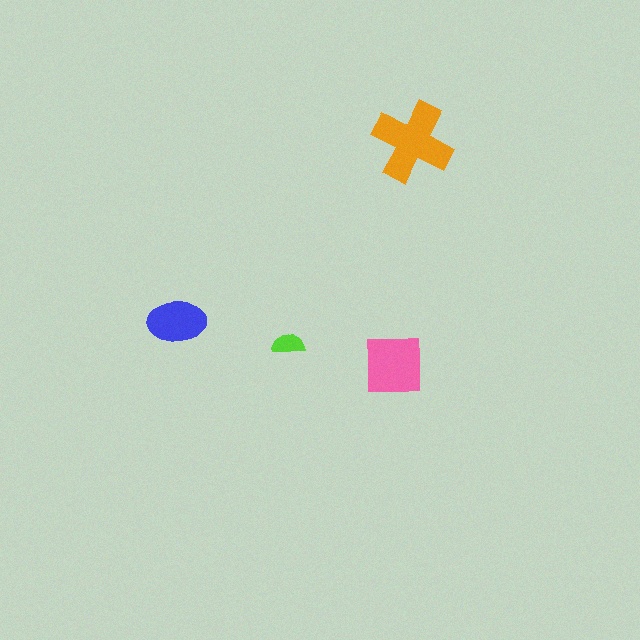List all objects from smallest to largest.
The lime semicircle, the blue ellipse, the pink square, the orange cross.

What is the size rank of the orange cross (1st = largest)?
1st.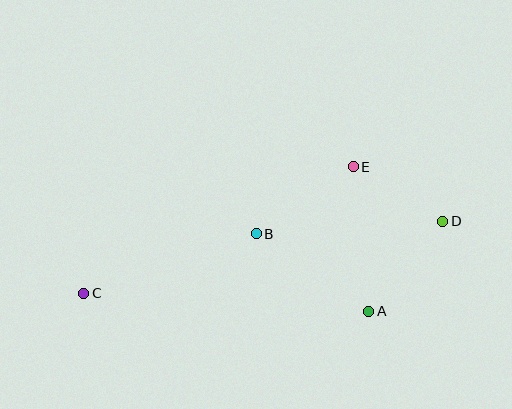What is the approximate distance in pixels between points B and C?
The distance between B and C is approximately 182 pixels.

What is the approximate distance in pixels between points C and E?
The distance between C and E is approximately 298 pixels.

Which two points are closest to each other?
Points D and E are closest to each other.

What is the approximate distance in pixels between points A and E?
The distance between A and E is approximately 145 pixels.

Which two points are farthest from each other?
Points C and D are farthest from each other.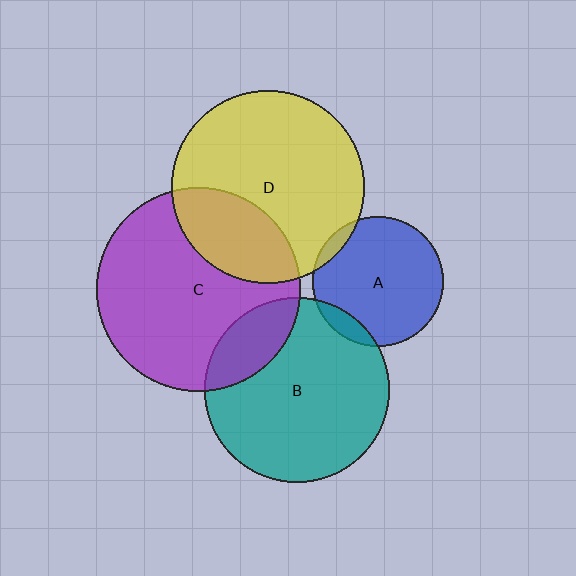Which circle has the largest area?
Circle C (purple).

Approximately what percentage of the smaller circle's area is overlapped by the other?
Approximately 10%.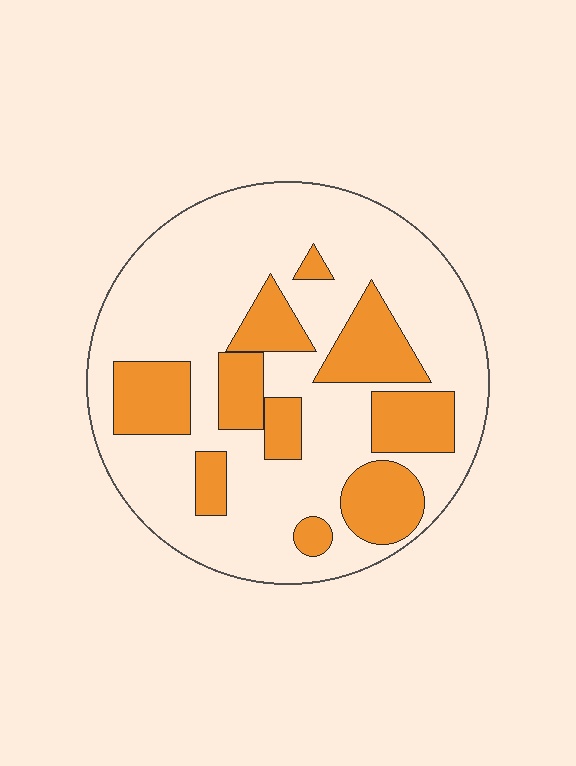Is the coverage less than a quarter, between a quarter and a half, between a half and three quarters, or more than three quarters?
Between a quarter and a half.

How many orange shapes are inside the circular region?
10.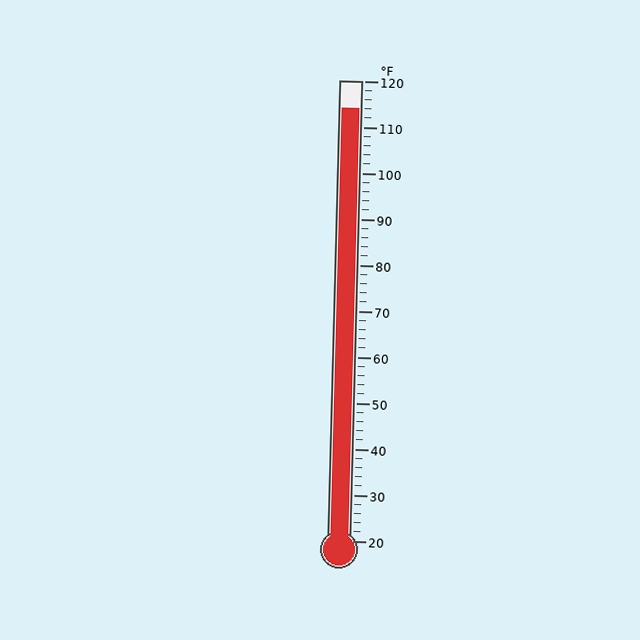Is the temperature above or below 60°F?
The temperature is above 60°F.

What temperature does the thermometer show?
The thermometer shows approximately 114°F.